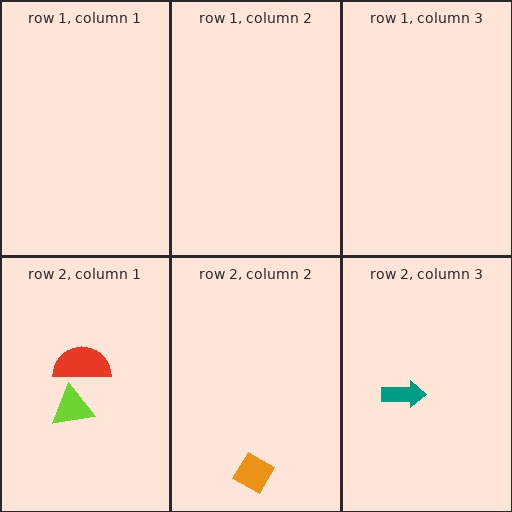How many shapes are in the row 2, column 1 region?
2.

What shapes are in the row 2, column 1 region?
The lime triangle, the red semicircle.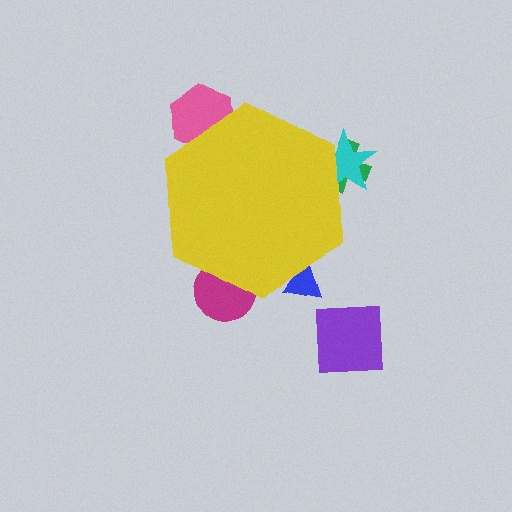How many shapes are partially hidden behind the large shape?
5 shapes are partially hidden.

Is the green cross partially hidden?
Yes, the green cross is partially hidden behind the yellow hexagon.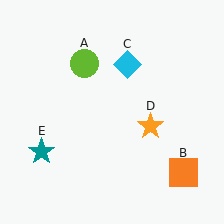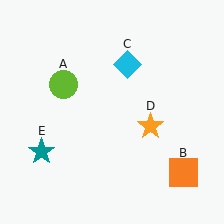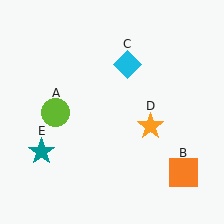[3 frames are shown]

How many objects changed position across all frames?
1 object changed position: lime circle (object A).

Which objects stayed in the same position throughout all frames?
Orange square (object B) and cyan diamond (object C) and orange star (object D) and teal star (object E) remained stationary.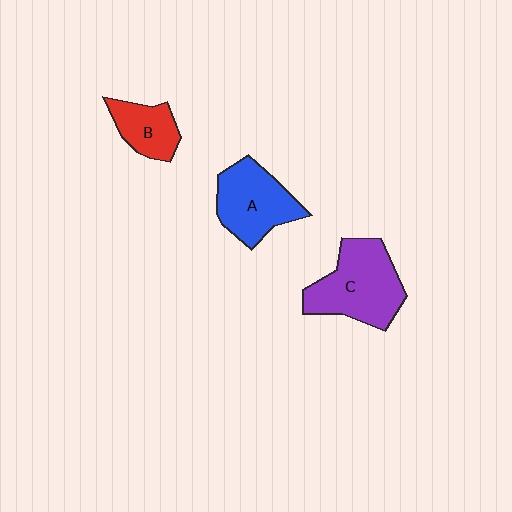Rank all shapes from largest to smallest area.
From largest to smallest: C (purple), A (blue), B (red).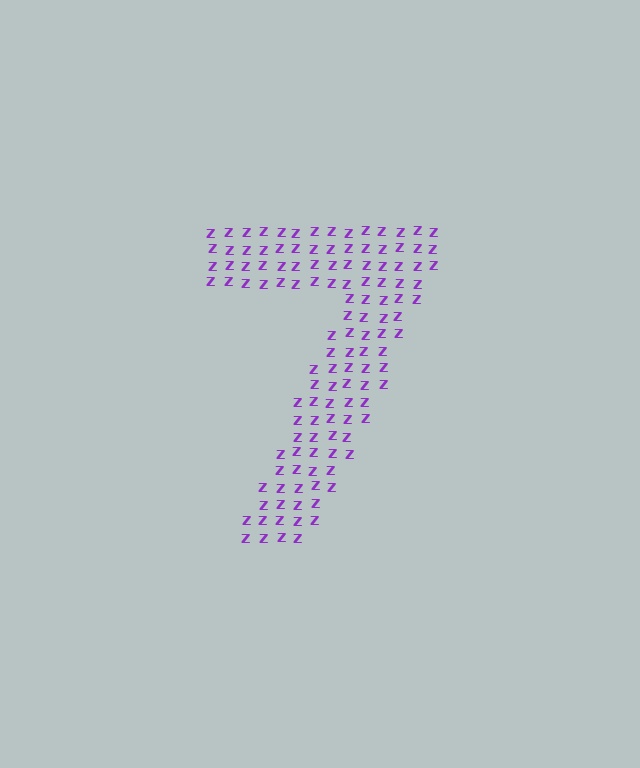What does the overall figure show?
The overall figure shows the digit 7.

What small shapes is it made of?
It is made of small letter Z's.